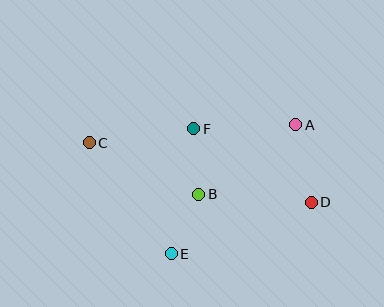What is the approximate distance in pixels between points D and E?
The distance between D and E is approximately 149 pixels.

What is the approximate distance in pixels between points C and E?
The distance between C and E is approximately 138 pixels.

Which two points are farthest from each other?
Points C and D are farthest from each other.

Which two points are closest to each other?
Points B and E are closest to each other.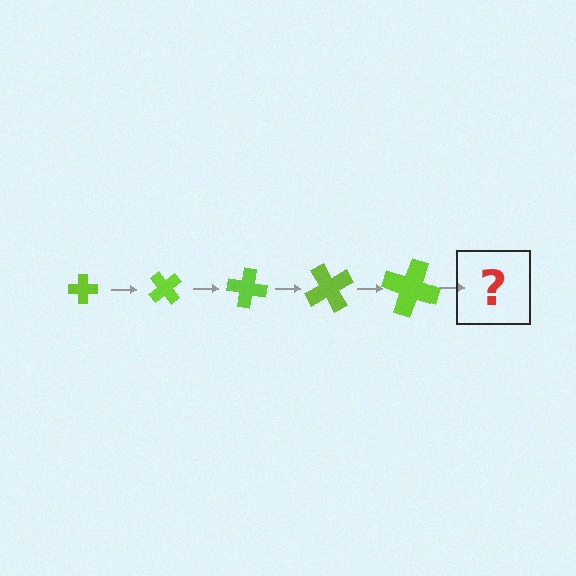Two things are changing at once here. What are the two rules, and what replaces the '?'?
The two rules are that the cross grows larger each step and it rotates 50 degrees each step. The '?' should be a cross, larger than the previous one and rotated 250 degrees from the start.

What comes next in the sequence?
The next element should be a cross, larger than the previous one and rotated 250 degrees from the start.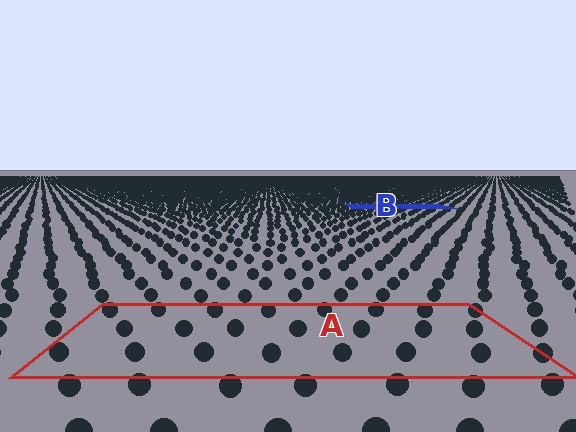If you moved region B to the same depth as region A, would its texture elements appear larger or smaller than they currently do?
They would appear larger. At a closer depth, the same texture elements are projected at a bigger on-screen size.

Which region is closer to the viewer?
Region A is closer. The texture elements there are larger and more spread out.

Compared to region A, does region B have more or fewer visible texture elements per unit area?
Region B has more texture elements per unit area — they are packed more densely because it is farther away.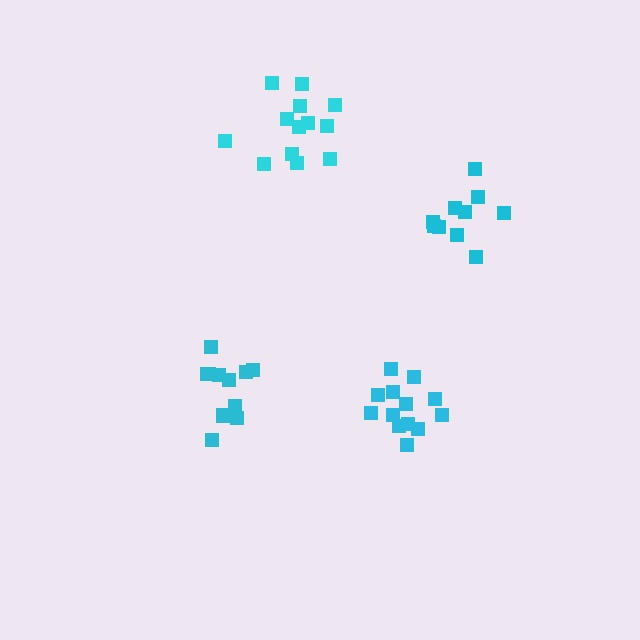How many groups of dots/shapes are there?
There are 4 groups.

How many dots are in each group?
Group 1: 13 dots, Group 2: 11 dots, Group 3: 13 dots, Group 4: 10 dots (47 total).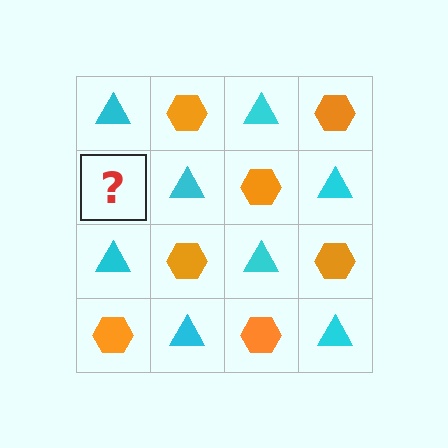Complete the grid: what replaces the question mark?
The question mark should be replaced with an orange hexagon.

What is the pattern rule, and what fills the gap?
The rule is that it alternates cyan triangle and orange hexagon in a checkerboard pattern. The gap should be filled with an orange hexagon.